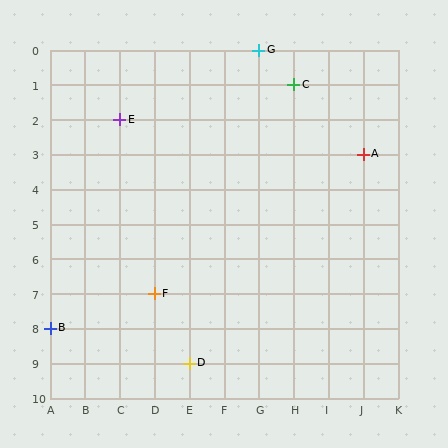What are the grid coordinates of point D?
Point D is at grid coordinates (E, 9).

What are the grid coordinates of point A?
Point A is at grid coordinates (J, 3).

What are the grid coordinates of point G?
Point G is at grid coordinates (G, 0).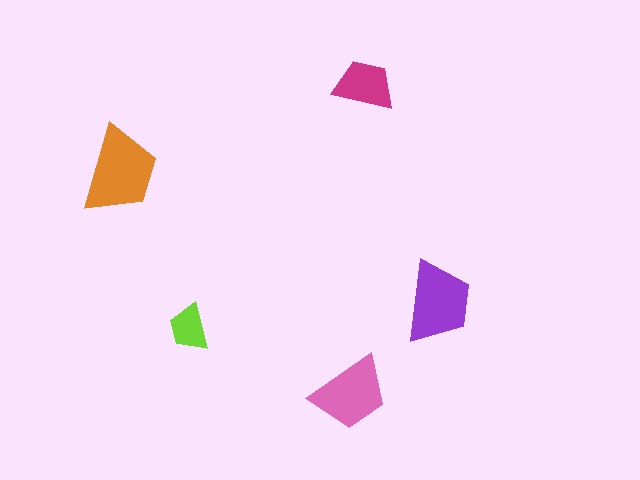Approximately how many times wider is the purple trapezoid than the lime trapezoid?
About 1.5 times wider.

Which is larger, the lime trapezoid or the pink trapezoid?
The pink one.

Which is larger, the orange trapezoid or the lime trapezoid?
The orange one.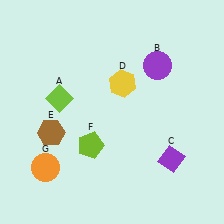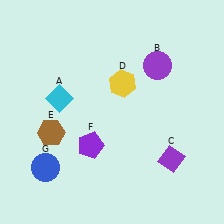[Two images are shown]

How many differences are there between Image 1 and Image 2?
There are 3 differences between the two images.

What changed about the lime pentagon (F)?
In Image 1, F is lime. In Image 2, it changed to purple.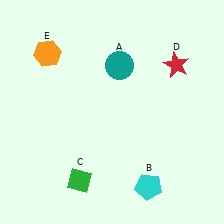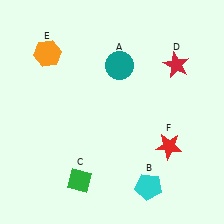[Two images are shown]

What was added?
A red star (F) was added in Image 2.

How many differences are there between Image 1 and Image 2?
There is 1 difference between the two images.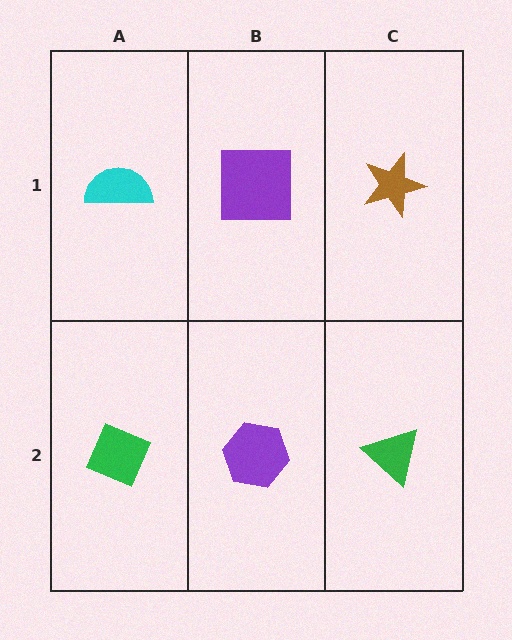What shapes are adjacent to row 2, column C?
A brown star (row 1, column C), a purple hexagon (row 2, column B).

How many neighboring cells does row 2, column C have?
2.